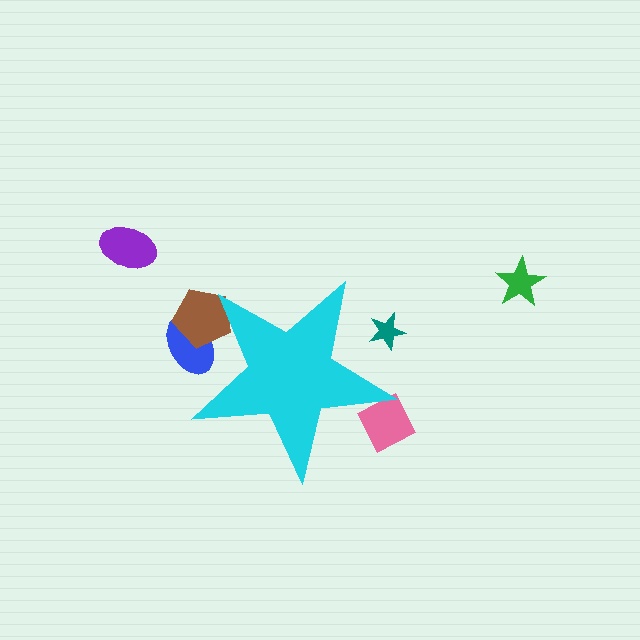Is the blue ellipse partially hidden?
Yes, the blue ellipse is partially hidden behind the cyan star.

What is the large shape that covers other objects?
A cyan star.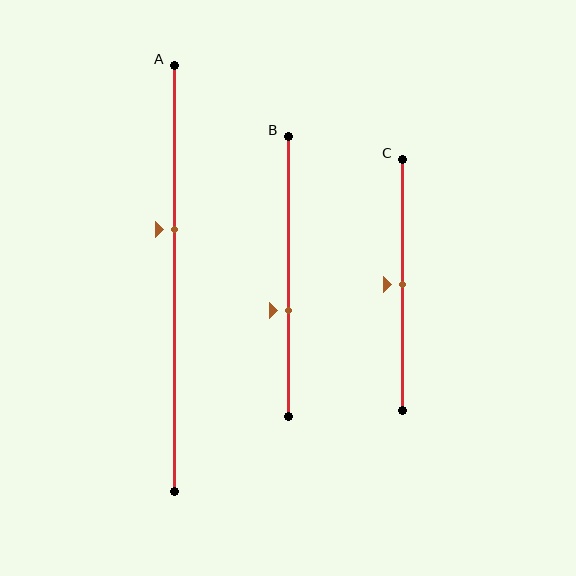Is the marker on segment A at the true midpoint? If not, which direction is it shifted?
No, the marker on segment A is shifted upward by about 12% of the segment length.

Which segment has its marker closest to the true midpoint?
Segment C has its marker closest to the true midpoint.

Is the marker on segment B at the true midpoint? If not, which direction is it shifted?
No, the marker on segment B is shifted downward by about 12% of the segment length.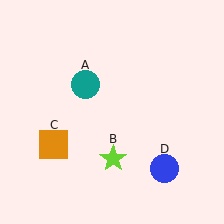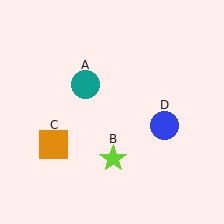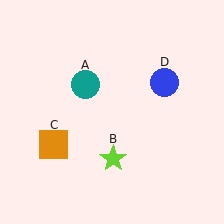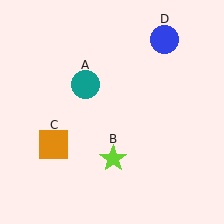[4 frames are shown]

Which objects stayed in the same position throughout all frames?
Teal circle (object A) and lime star (object B) and orange square (object C) remained stationary.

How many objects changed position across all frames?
1 object changed position: blue circle (object D).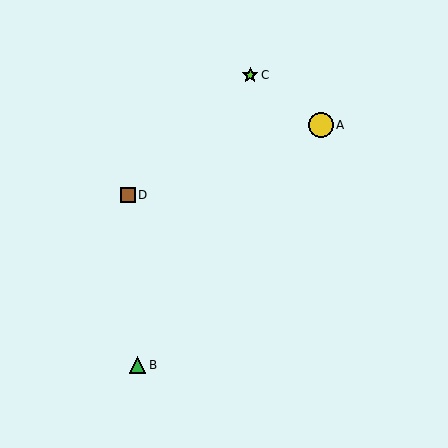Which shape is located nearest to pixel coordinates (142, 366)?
The green triangle (labeled B) at (137, 365) is nearest to that location.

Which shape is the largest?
The yellow circle (labeled A) is the largest.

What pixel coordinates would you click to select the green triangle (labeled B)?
Click at (137, 365) to select the green triangle B.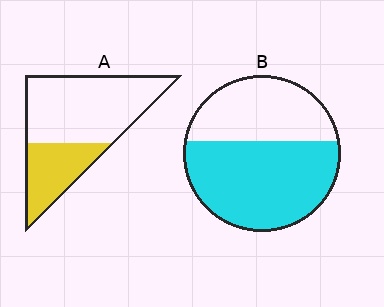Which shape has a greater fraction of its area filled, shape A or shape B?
Shape B.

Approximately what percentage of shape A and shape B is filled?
A is approximately 30% and B is approximately 60%.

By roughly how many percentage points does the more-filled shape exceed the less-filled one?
By roughly 30 percentage points (B over A).